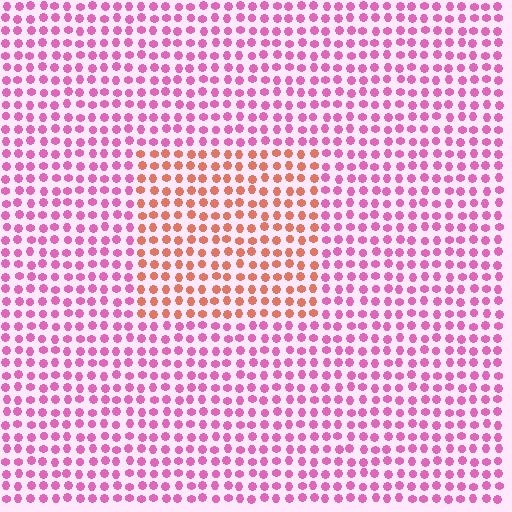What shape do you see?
I see a rectangle.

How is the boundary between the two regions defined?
The boundary is defined purely by a slight shift in hue (about 49 degrees). Spacing, size, and orientation are identical on both sides.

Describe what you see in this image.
The image is filled with small pink elements in a uniform arrangement. A rectangle-shaped region is visible where the elements are tinted to a slightly different hue, forming a subtle color boundary.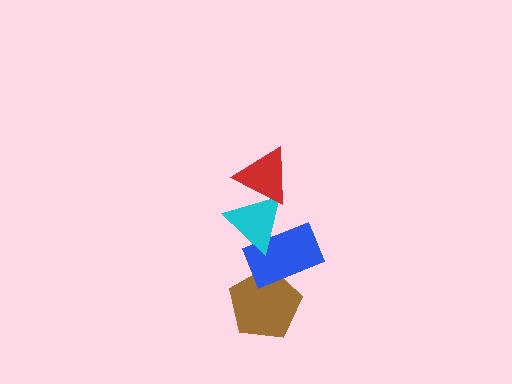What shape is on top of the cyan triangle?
The red triangle is on top of the cyan triangle.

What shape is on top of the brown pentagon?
The blue rectangle is on top of the brown pentagon.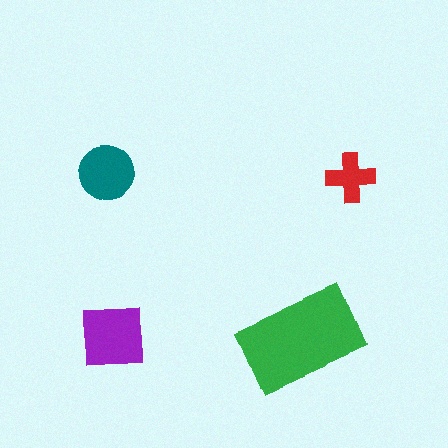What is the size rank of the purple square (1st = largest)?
2nd.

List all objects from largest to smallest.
The green rectangle, the purple square, the teal circle, the red cross.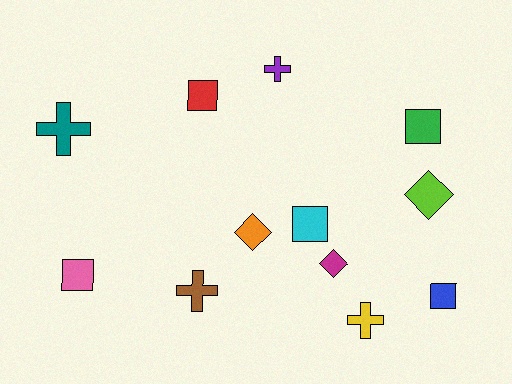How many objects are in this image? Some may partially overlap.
There are 12 objects.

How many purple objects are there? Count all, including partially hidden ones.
There is 1 purple object.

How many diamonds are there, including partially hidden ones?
There are 3 diamonds.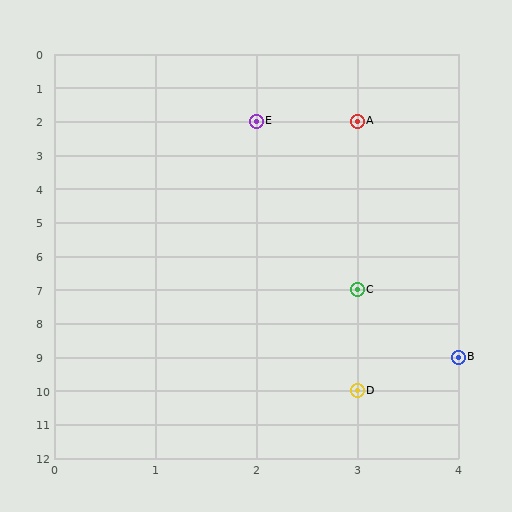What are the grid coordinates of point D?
Point D is at grid coordinates (3, 10).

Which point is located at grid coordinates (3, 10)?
Point D is at (3, 10).